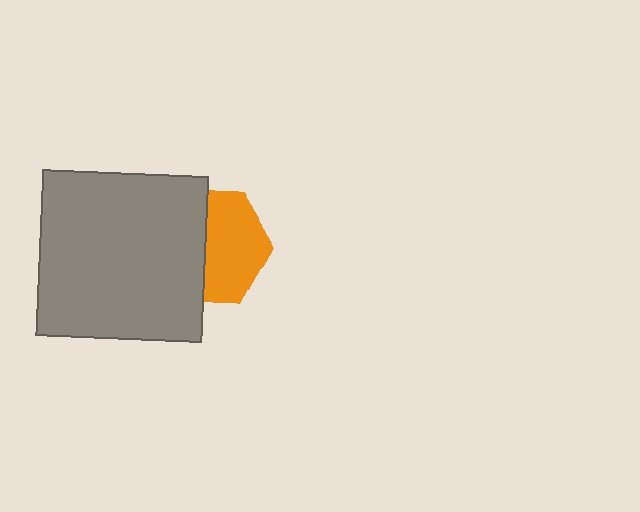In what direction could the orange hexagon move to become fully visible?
The orange hexagon could move right. That would shift it out from behind the gray square entirely.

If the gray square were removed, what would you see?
You would see the complete orange hexagon.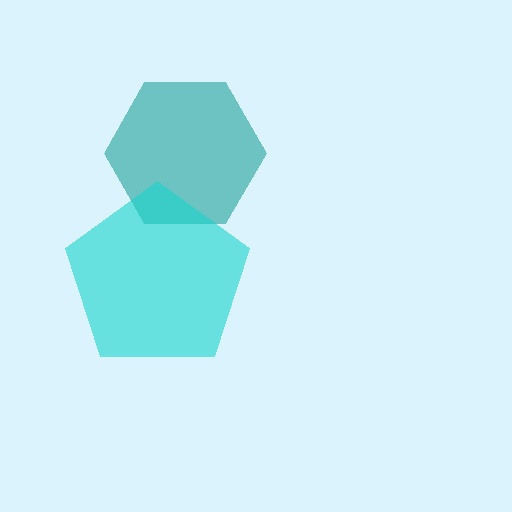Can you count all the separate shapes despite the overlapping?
Yes, there are 2 separate shapes.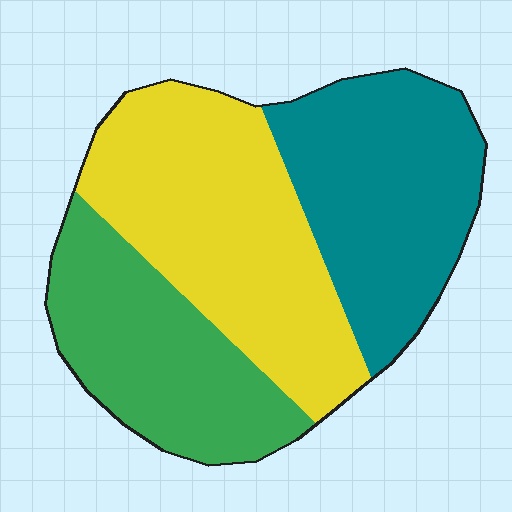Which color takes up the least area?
Green, at roughly 30%.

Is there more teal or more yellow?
Yellow.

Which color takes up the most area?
Yellow, at roughly 40%.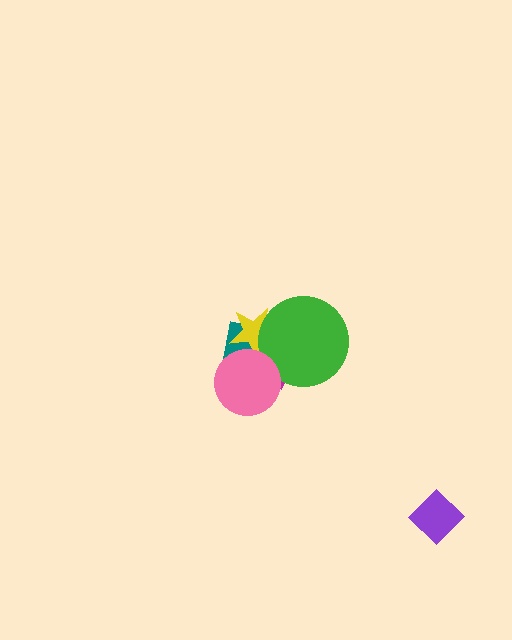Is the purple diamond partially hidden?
No, no other shape covers it.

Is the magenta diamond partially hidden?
Yes, it is partially covered by another shape.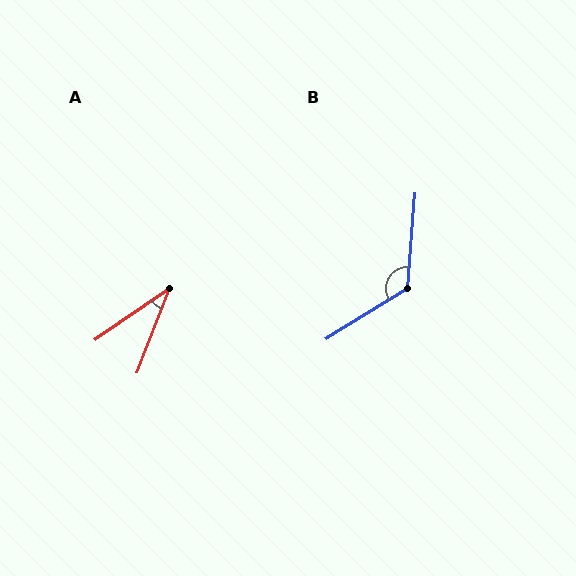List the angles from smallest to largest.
A (35°), B (126°).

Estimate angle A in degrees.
Approximately 35 degrees.